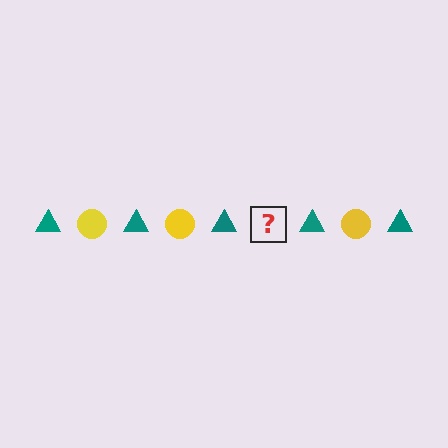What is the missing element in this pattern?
The missing element is a yellow circle.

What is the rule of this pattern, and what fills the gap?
The rule is that the pattern alternates between teal triangle and yellow circle. The gap should be filled with a yellow circle.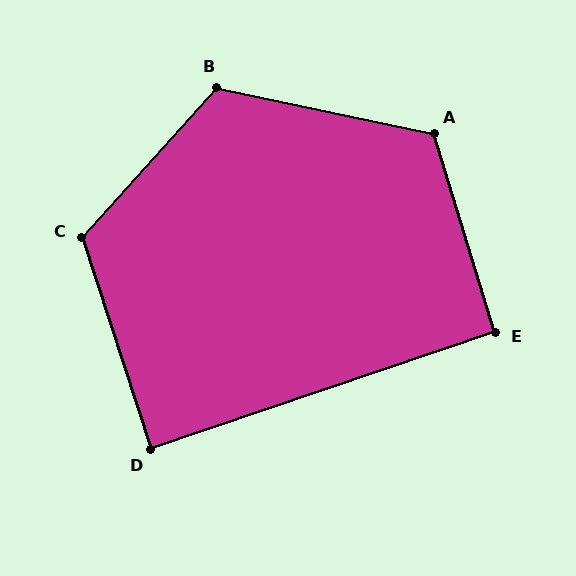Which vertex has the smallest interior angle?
D, at approximately 89 degrees.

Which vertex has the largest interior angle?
B, at approximately 120 degrees.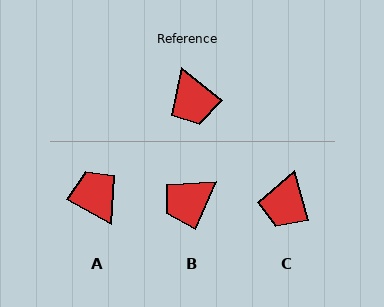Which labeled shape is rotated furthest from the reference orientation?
A, about 171 degrees away.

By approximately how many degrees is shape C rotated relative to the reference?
Approximately 37 degrees clockwise.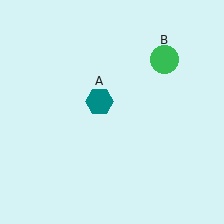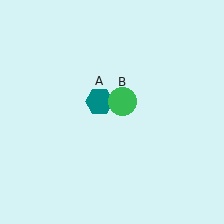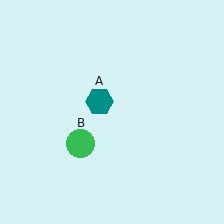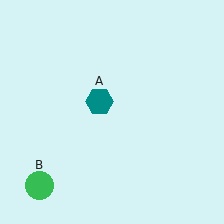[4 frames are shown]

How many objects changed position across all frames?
1 object changed position: green circle (object B).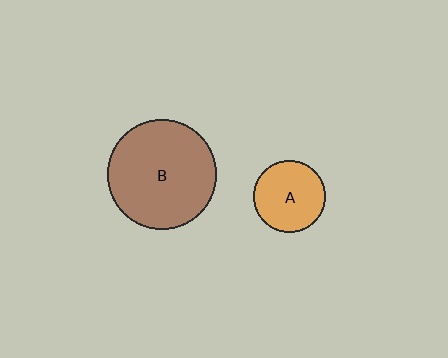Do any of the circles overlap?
No, none of the circles overlap.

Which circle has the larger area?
Circle B (brown).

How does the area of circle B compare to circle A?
Approximately 2.3 times.